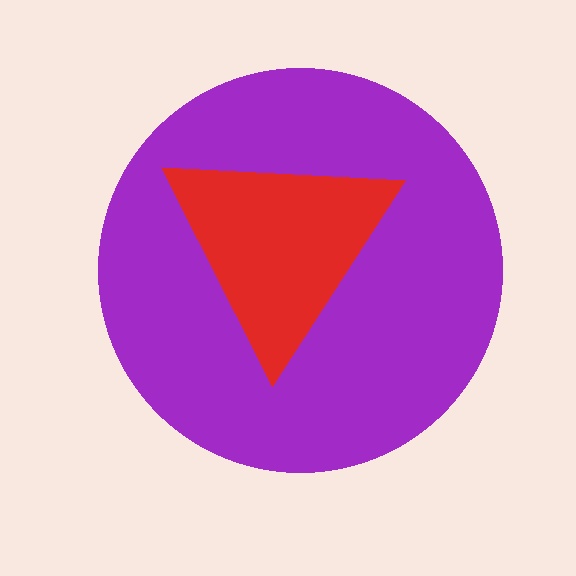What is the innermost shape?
The red triangle.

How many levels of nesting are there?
2.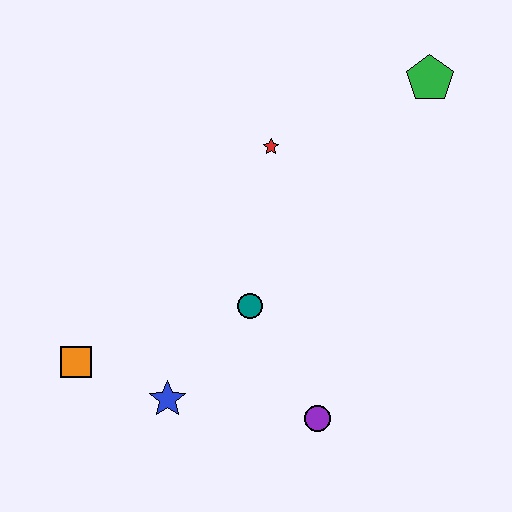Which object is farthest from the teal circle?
The green pentagon is farthest from the teal circle.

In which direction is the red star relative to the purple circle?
The red star is above the purple circle.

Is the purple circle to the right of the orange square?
Yes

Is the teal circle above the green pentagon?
No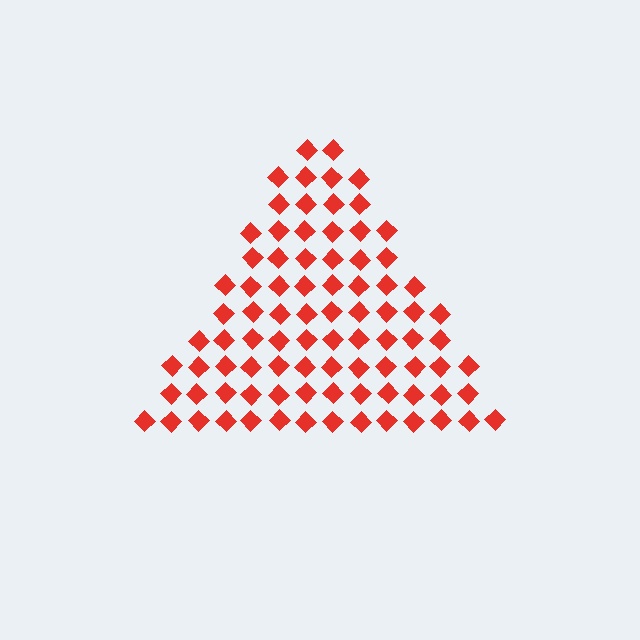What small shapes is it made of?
It is made of small diamonds.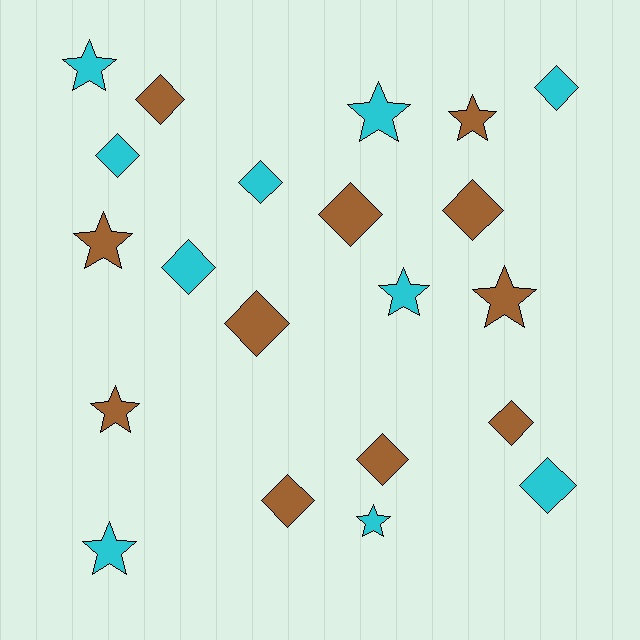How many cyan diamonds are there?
There are 5 cyan diamonds.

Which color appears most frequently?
Brown, with 11 objects.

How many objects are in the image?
There are 21 objects.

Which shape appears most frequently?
Diamond, with 12 objects.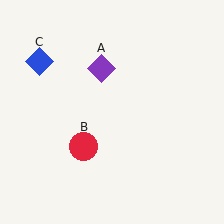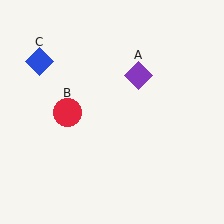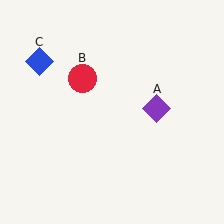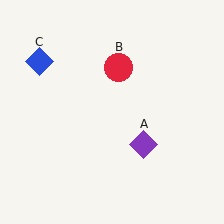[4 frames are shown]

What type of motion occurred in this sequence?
The purple diamond (object A), red circle (object B) rotated clockwise around the center of the scene.